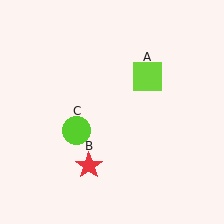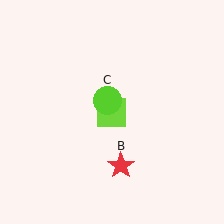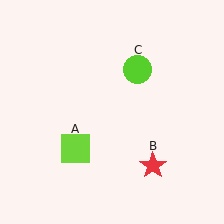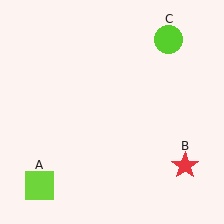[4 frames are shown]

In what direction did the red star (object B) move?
The red star (object B) moved right.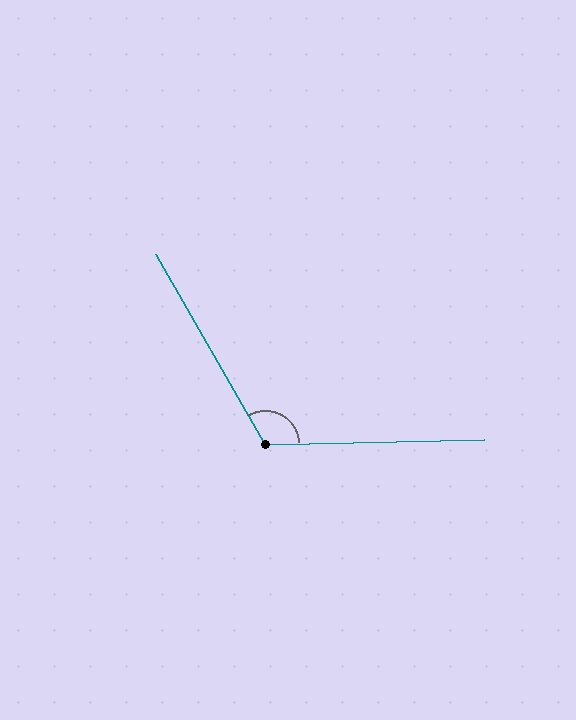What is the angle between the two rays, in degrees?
Approximately 119 degrees.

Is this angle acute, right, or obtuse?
It is obtuse.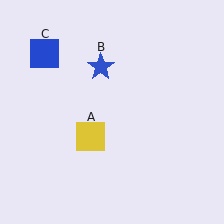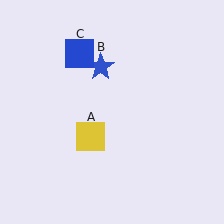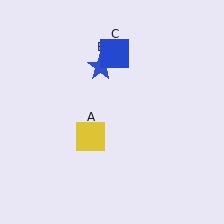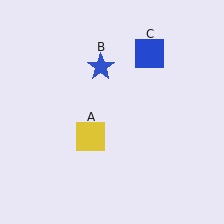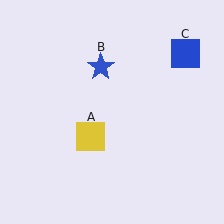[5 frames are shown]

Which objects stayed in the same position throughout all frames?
Yellow square (object A) and blue star (object B) remained stationary.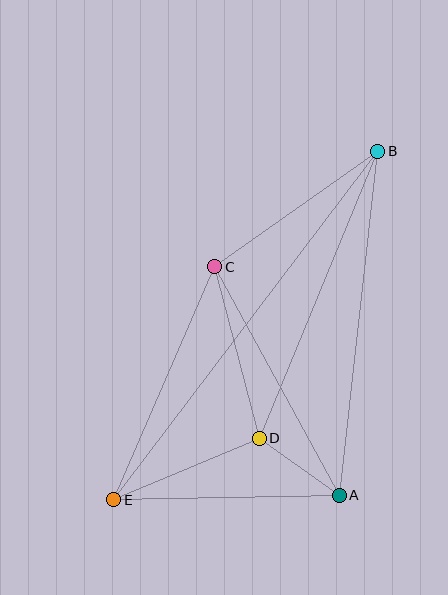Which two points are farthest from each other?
Points B and E are farthest from each other.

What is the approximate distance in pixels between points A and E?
The distance between A and E is approximately 225 pixels.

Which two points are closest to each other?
Points A and D are closest to each other.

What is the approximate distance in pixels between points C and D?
The distance between C and D is approximately 177 pixels.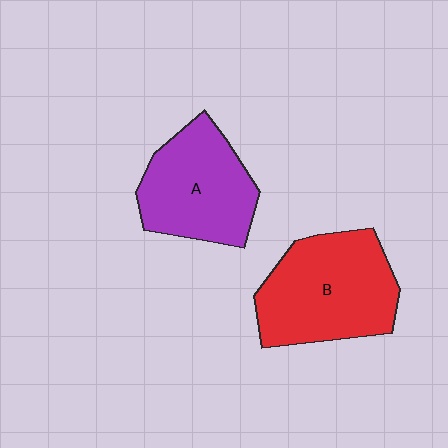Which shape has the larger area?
Shape B (red).